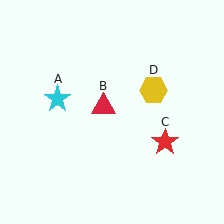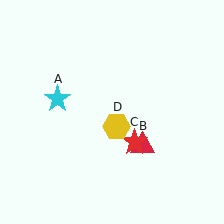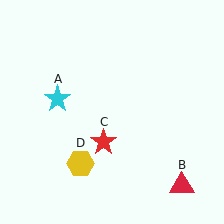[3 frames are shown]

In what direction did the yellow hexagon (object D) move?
The yellow hexagon (object D) moved down and to the left.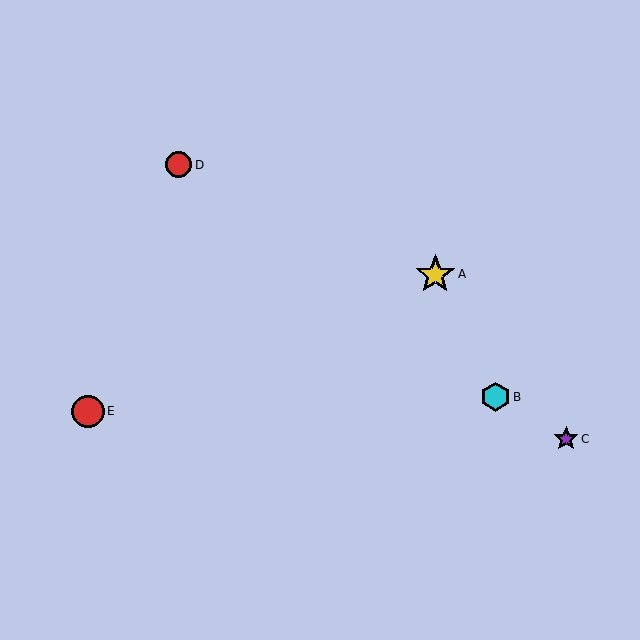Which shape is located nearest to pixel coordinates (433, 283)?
The yellow star (labeled A) at (435, 275) is nearest to that location.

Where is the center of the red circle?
The center of the red circle is at (179, 165).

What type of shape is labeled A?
Shape A is a yellow star.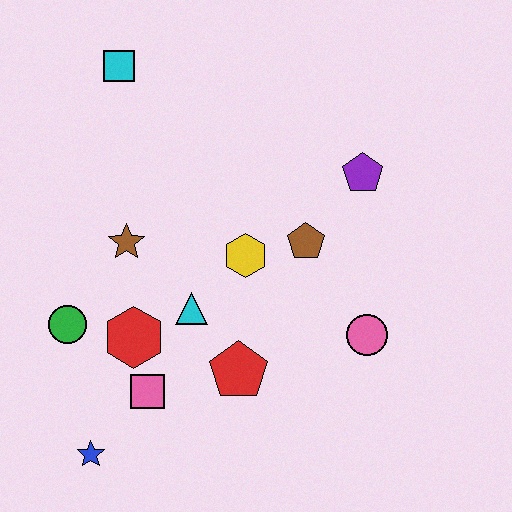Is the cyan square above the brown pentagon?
Yes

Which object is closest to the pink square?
The red hexagon is closest to the pink square.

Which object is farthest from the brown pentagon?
The blue star is farthest from the brown pentagon.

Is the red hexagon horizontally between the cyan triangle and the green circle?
Yes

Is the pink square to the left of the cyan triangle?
Yes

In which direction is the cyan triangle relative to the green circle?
The cyan triangle is to the right of the green circle.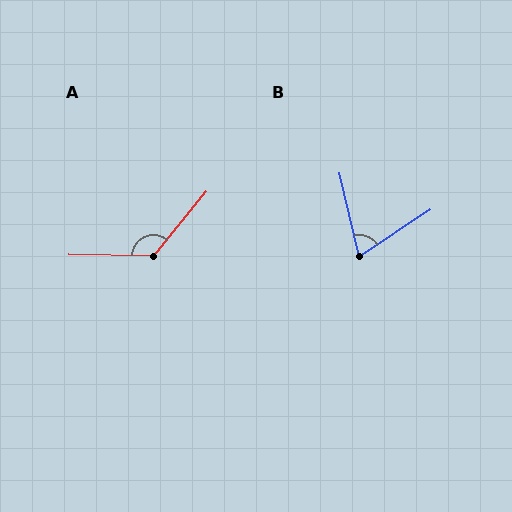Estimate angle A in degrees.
Approximately 128 degrees.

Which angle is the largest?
A, at approximately 128 degrees.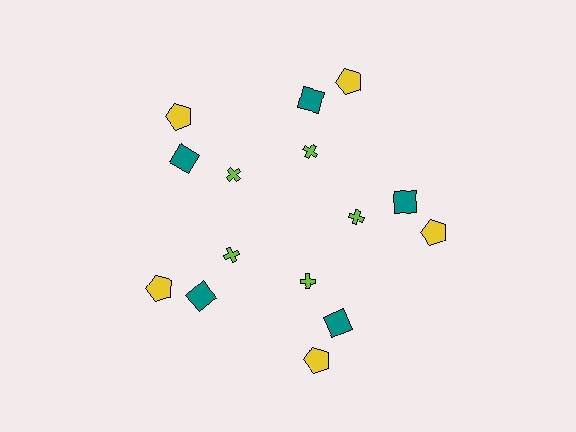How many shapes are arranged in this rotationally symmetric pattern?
There are 15 shapes, arranged in 5 groups of 3.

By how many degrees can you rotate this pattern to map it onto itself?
The pattern maps onto itself every 72 degrees of rotation.